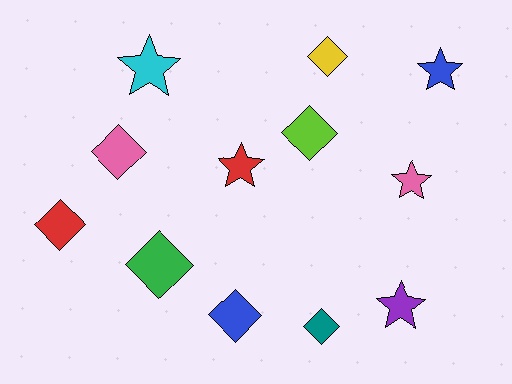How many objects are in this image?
There are 12 objects.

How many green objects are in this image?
There is 1 green object.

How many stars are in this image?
There are 5 stars.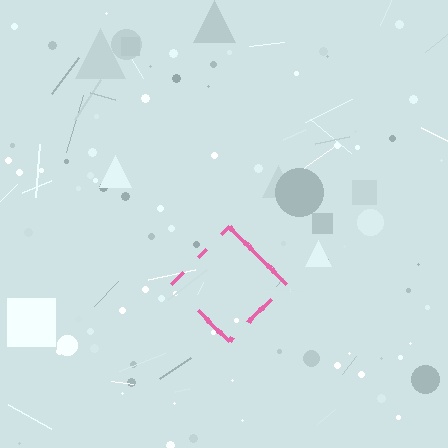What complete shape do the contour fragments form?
The contour fragments form a diamond.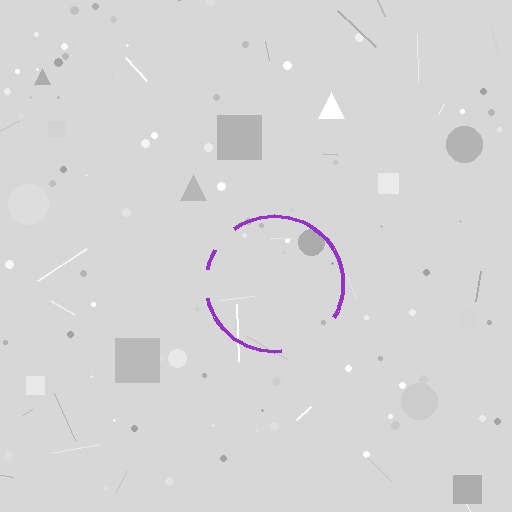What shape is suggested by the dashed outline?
The dashed outline suggests a circle.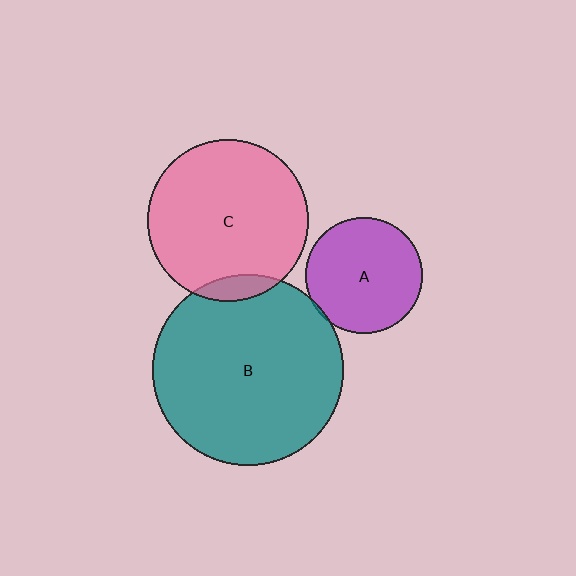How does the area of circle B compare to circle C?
Approximately 1.4 times.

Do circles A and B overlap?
Yes.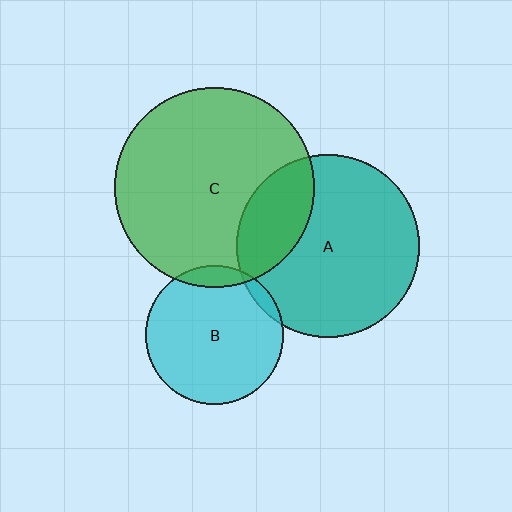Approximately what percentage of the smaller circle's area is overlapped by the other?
Approximately 25%.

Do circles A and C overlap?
Yes.